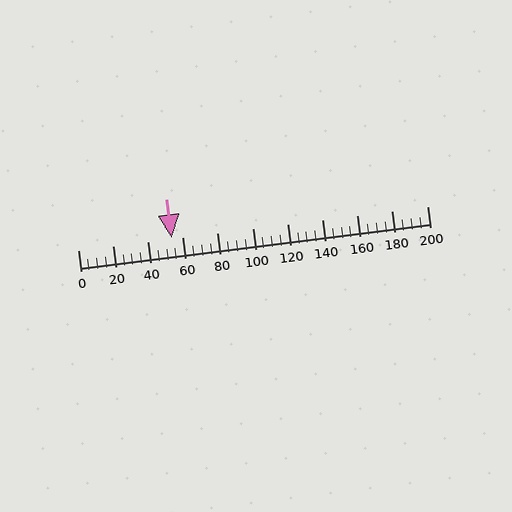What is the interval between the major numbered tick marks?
The major tick marks are spaced 20 units apart.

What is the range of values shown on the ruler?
The ruler shows values from 0 to 200.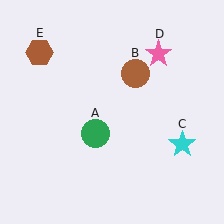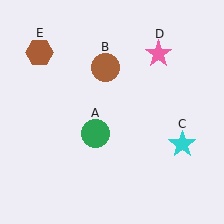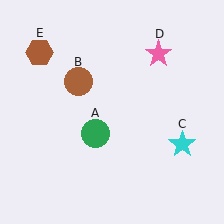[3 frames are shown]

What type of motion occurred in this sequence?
The brown circle (object B) rotated counterclockwise around the center of the scene.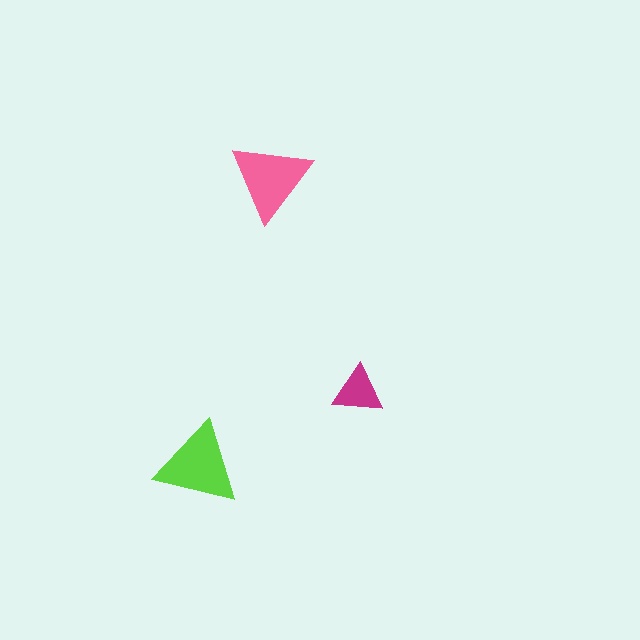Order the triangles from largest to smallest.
the lime one, the pink one, the magenta one.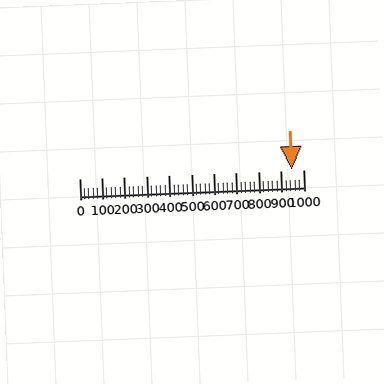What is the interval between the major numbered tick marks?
The major tick marks are spaced 100 units apart.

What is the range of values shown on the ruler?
The ruler shows values from 0 to 1000.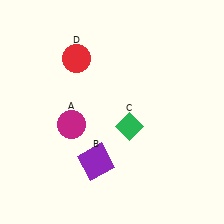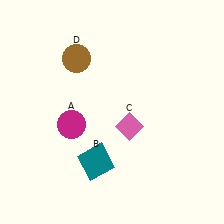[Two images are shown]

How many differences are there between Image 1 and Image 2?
There are 3 differences between the two images.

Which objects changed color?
B changed from purple to teal. C changed from green to pink. D changed from red to brown.